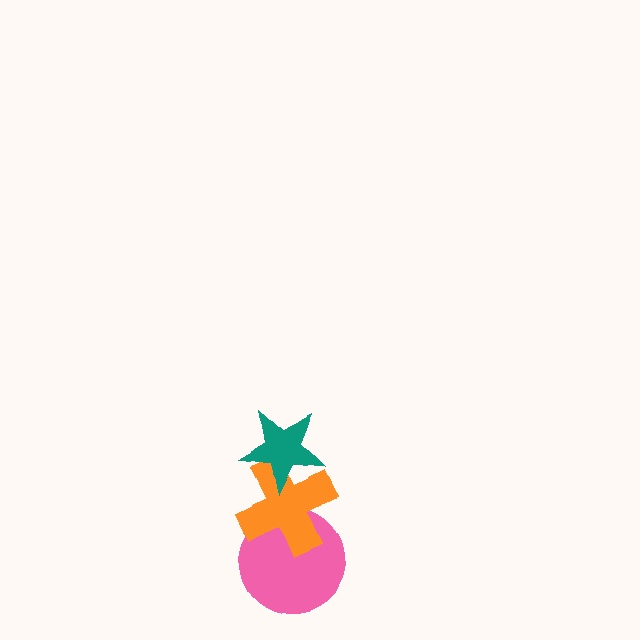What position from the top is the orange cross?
The orange cross is 2nd from the top.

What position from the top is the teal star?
The teal star is 1st from the top.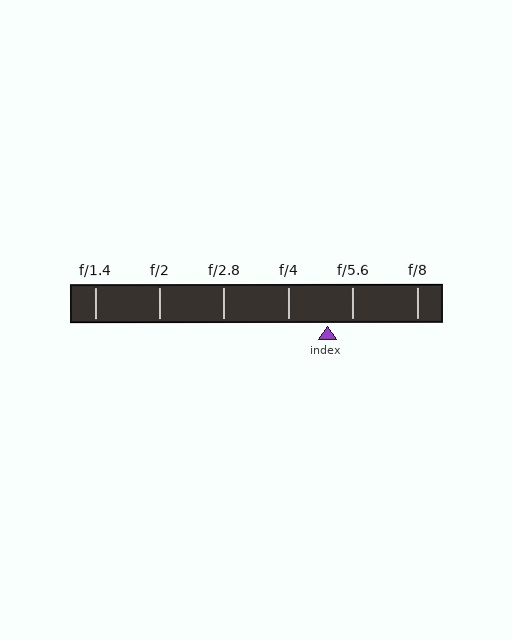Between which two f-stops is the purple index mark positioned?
The index mark is between f/4 and f/5.6.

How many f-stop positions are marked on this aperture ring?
There are 6 f-stop positions marked.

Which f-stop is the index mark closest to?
The index mark is closest to f/5.6.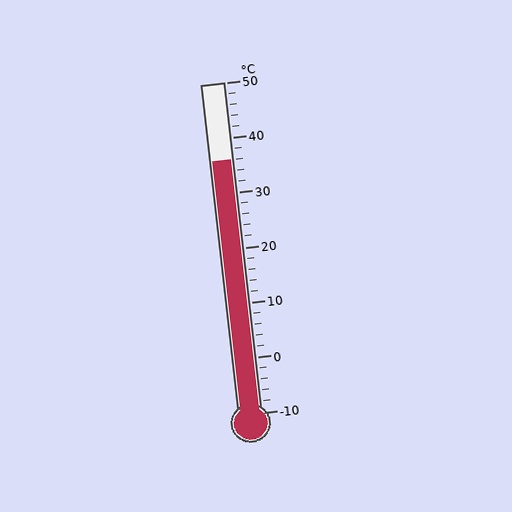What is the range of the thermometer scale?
The thermometer scale ranges from -10°C to 50°C.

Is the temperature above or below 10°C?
The temperature is above 10°C.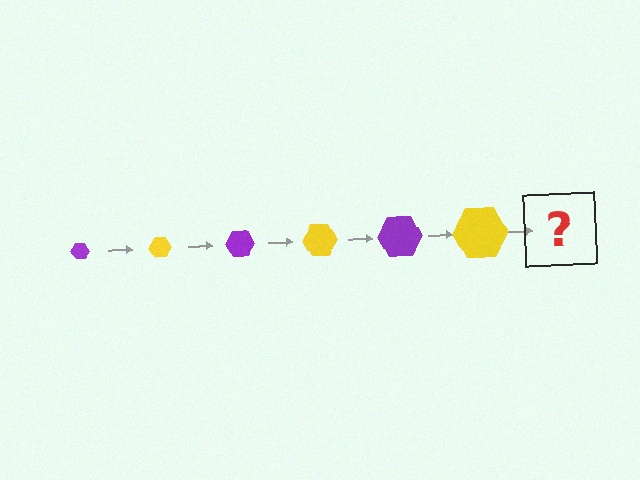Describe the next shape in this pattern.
It should be a purple hexagon, larger than the previous one.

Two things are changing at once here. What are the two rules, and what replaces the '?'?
The two rules are that the hexagon grows larger each step and the color cycles through purple and yellow. The '?' should be a purple hexagon, larger than the previous one.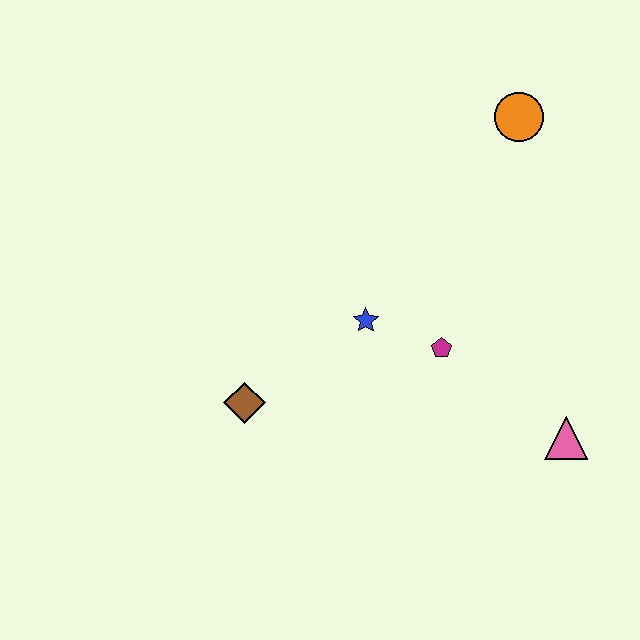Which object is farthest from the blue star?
The orange circle is farthest from the blue star.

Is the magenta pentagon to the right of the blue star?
Yes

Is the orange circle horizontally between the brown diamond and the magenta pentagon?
No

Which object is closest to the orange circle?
The magenta pentagon is closest to the orange circle.